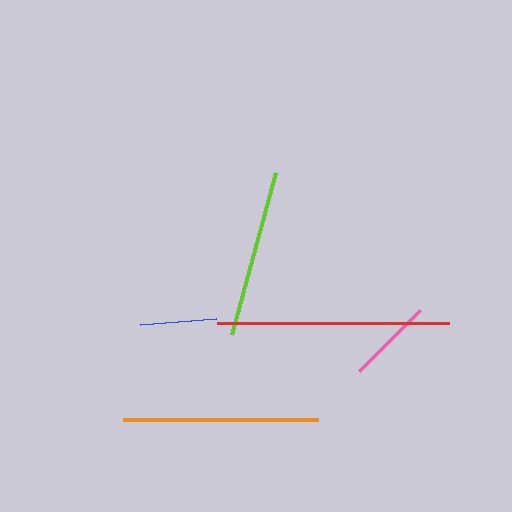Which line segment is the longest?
The red line is the longest at approximately 232 pixels.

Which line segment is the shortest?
The blue line is the shortest at approximately 76 pixels.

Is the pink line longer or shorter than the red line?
The red line is longer than the pink line.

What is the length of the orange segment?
The orange segment is approximately 196 pixels long.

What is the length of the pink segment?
The pink segment is approximately 86 pixels long.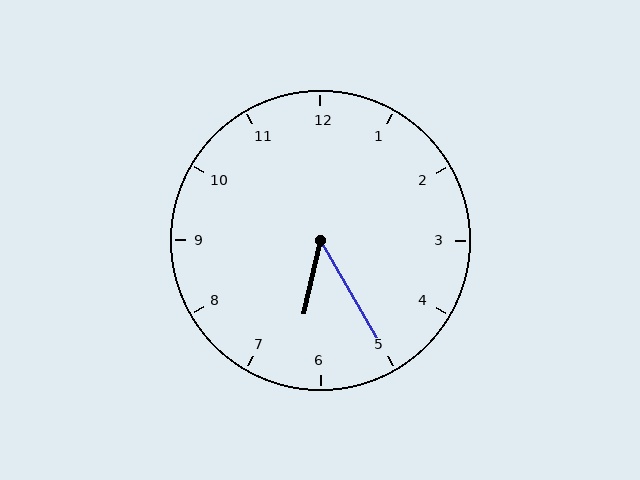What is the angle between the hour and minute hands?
Approximately 42 degrees.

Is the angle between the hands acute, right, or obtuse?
It is acute.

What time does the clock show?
6:25.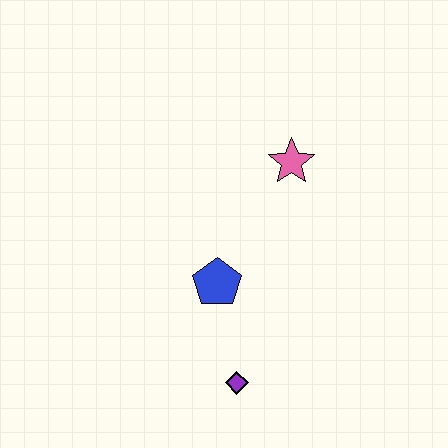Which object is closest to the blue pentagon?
The purple diamond is closest to the blue pentagon.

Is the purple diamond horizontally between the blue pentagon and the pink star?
Yes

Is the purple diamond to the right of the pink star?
No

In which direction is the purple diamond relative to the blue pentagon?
The purple diamond is below the blue pentagon.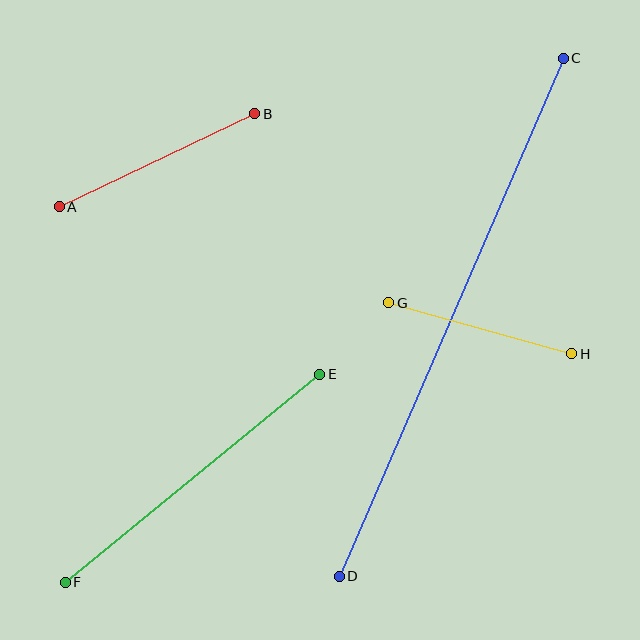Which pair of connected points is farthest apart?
Points C and D are farthest apart.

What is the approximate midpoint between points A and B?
The midpoint is at approximately (157, 160) pixels.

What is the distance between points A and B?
The distance is approximately 216 pixels.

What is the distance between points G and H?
The distance is approximately 190 pixels.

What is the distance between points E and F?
The distance is approximately 329 pixels.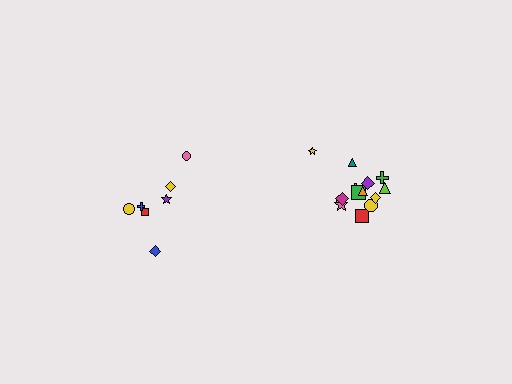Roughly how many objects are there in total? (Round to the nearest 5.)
Roughly 20 objects in total.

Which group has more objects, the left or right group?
The right group.